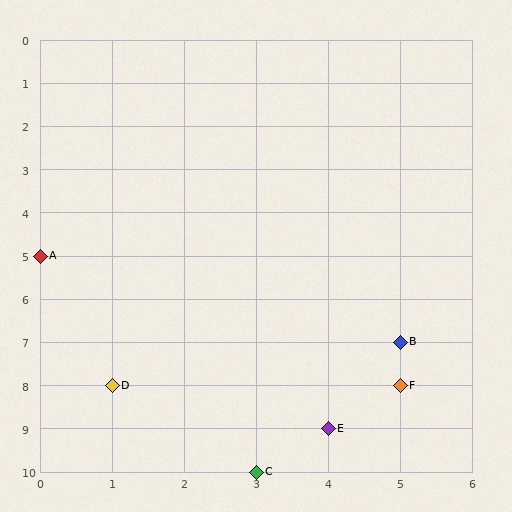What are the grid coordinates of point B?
Point B is at grid coordinates (5, 7).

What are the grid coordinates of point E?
Point E is at grid coordinates (4, 9).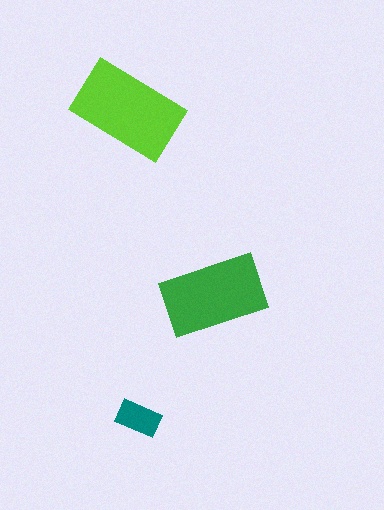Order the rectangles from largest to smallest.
the lime one, the green one, the teal one.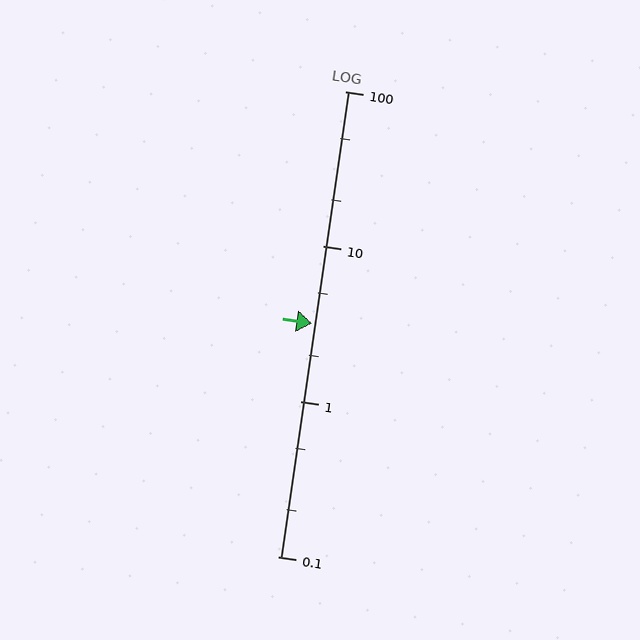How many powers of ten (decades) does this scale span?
The scale spans 3 decades, from 0.1 to 100.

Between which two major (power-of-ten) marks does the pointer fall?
The pointer is between 1 and 10.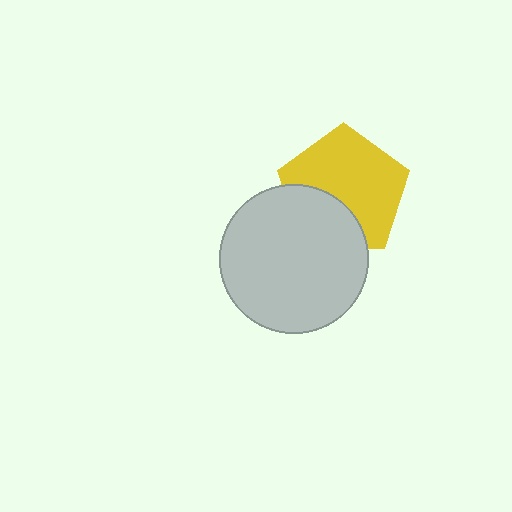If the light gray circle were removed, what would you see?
You would see the complete yellow pentagon.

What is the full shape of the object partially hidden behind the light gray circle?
The partially hidden object is a yellow pentagon.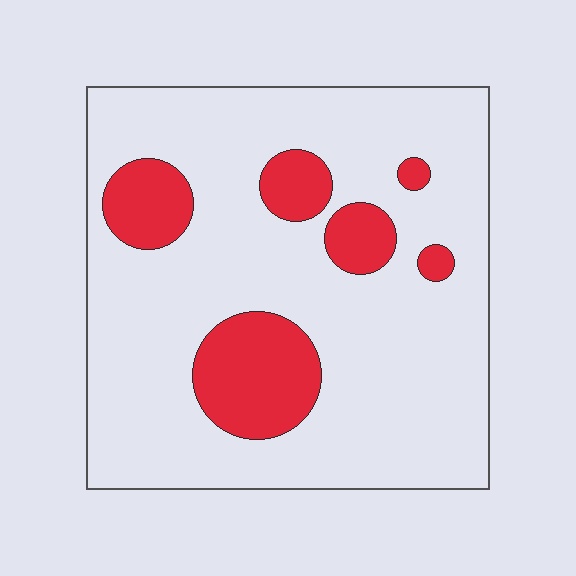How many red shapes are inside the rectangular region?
6.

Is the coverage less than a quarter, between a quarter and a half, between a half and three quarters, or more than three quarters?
Less than a quarter.